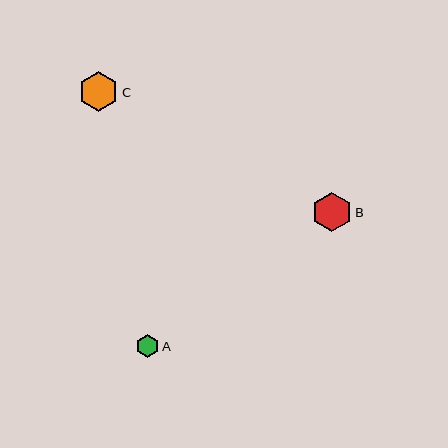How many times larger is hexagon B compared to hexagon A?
Hexagon B is approximately 1.7 times the size of hexagon A.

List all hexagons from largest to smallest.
From largest to smallest: B, C, A.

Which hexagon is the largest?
Hexagon B is the largest with a size of approximately 40 pixels.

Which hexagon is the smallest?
Hexagon A is the smallest with a size of approximately 23 pixels.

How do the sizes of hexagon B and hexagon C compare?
Hexagon B and hexagon C are approximately the same size.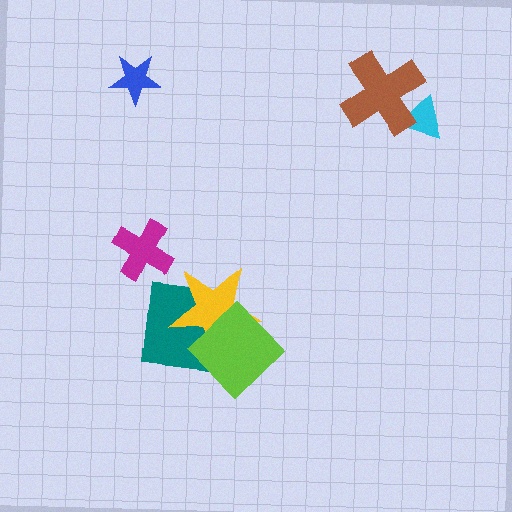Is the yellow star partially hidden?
Yes, it is partially covered by another shape.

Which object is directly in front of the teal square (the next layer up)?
The yellow star is directly in front of the teal square.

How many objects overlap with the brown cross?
1 object overlaps with the brown cross.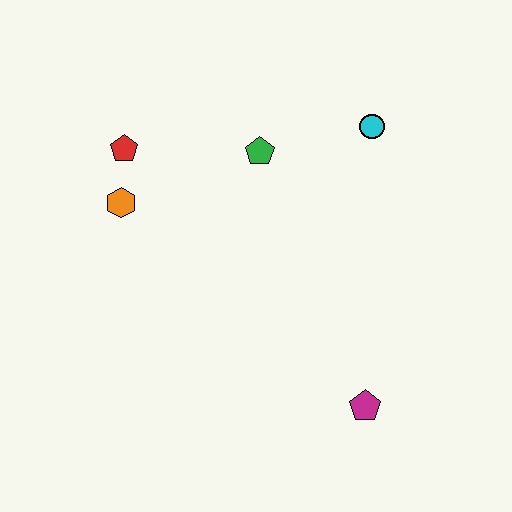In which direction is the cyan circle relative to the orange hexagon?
The cyan circle is to the right of the orange hexagon.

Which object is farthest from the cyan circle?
The magenta pentagon is farthest from the cyan circle.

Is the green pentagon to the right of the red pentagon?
Yes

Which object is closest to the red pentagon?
The orange hexagon is closest to the red pentagon.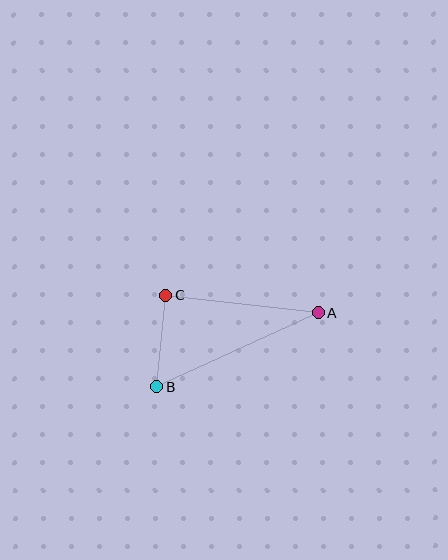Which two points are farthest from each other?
Points A and B are farthest from each other.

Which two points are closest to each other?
Points B and C are closest to each other.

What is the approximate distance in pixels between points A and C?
The distance between A and C is approximately 153 pixels.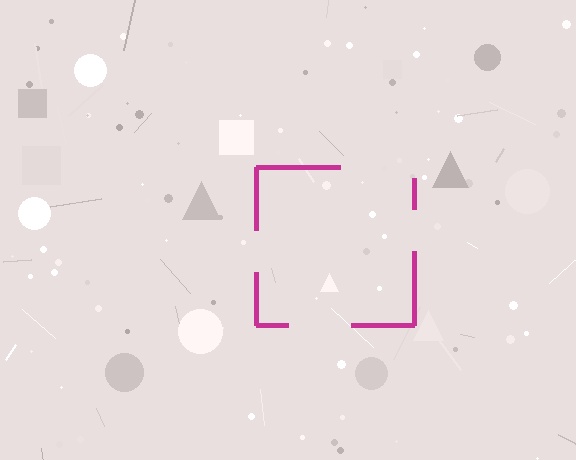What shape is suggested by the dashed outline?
The dashed outline suggests a square.